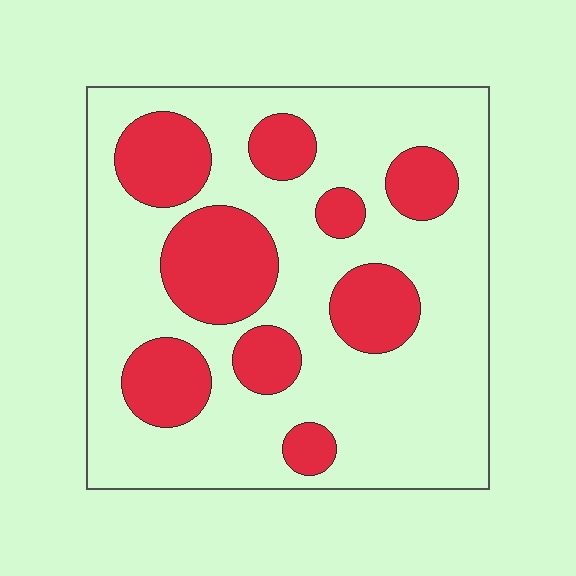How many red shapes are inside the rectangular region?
9.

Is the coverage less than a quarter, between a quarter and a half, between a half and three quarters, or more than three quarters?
Between a quarter and a half.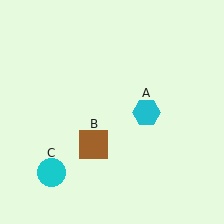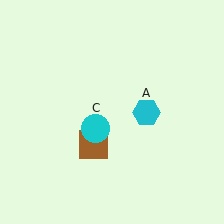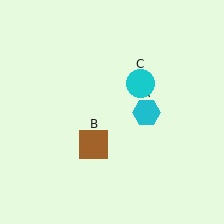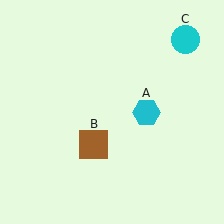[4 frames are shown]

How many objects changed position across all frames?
1 object changed position: cyan circle (object C).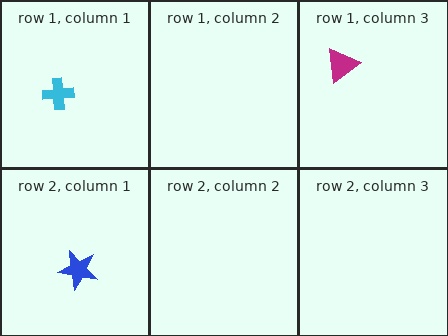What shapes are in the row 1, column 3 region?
The magenta triangle.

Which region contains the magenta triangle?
The row 1, column 3 region.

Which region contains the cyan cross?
The row 1, column 1 region.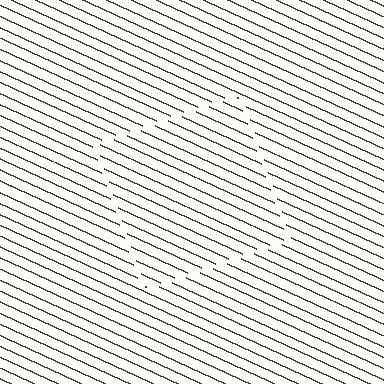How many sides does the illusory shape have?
4 sides — the line-ends trace a square.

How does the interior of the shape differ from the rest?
The interior of the shape contains the same grating, shifted by half a period — the contour is defined by the phase discontinuity where line-ends from the inner and outer gratings abut.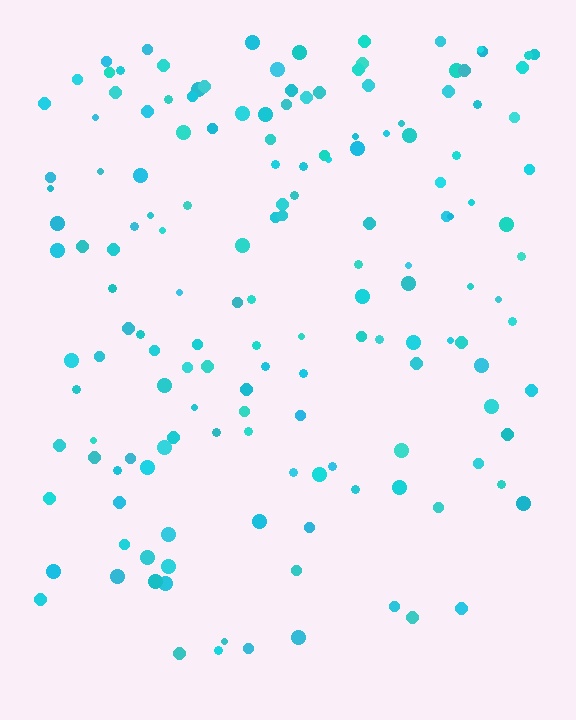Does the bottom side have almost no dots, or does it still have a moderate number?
Still a moderate number, just noticeably fewer than the top.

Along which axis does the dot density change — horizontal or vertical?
Vertical.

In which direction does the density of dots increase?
From bottom to top, with the top side densest.